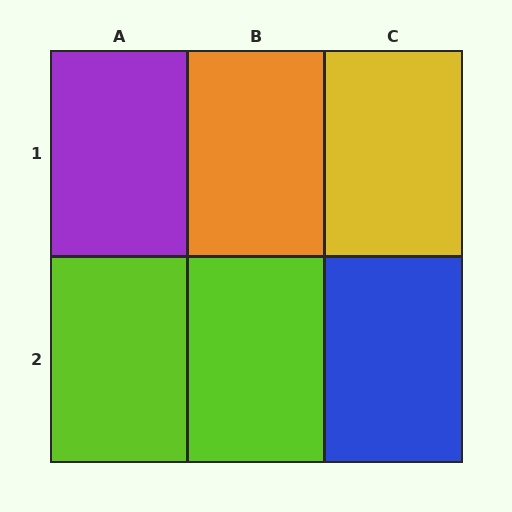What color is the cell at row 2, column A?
Lime.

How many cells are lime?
2 cells are lime.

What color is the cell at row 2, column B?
Lime.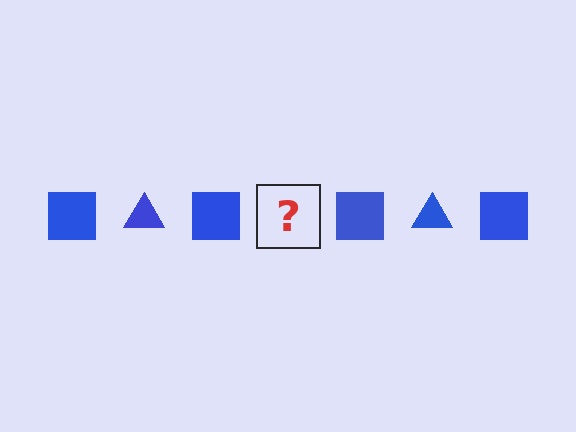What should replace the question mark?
The question mark should be replaced with a blue triangle.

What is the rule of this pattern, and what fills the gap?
The rule is that the pattern cycles through square, triangle shapes in blue. The gap should be filled with a blue triangle.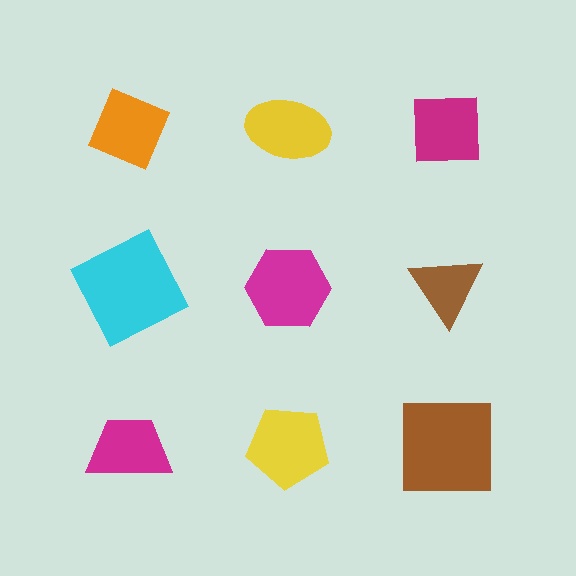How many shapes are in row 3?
3 shapes.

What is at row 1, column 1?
An orange diamond.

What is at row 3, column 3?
A brown square.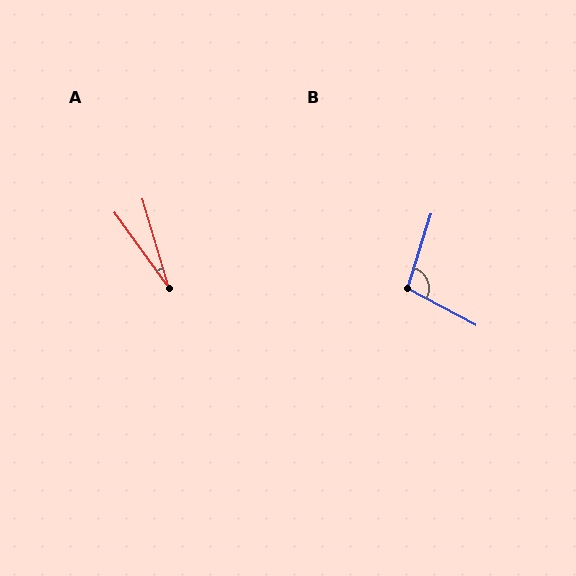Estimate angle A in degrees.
Approximately 19 degrees.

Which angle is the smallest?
A, at approximately 19 degrees.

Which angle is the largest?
B, at approximately 101 degrees.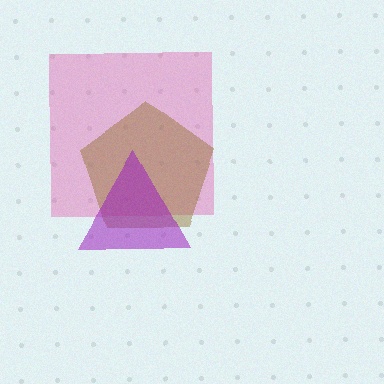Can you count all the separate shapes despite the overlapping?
Yes, there are 3 separate shapes.